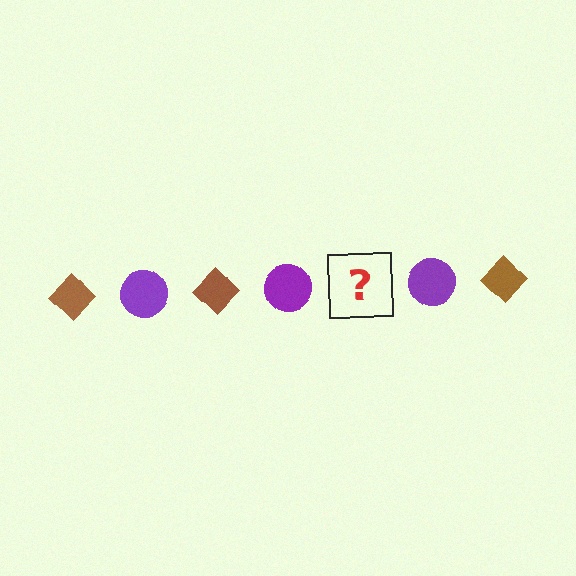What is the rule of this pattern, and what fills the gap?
The rule is that the pattern alternates between brown diamond and purple circle. The gap should be filled with a brown diamond.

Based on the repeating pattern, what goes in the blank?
The blank should be a brown diamond.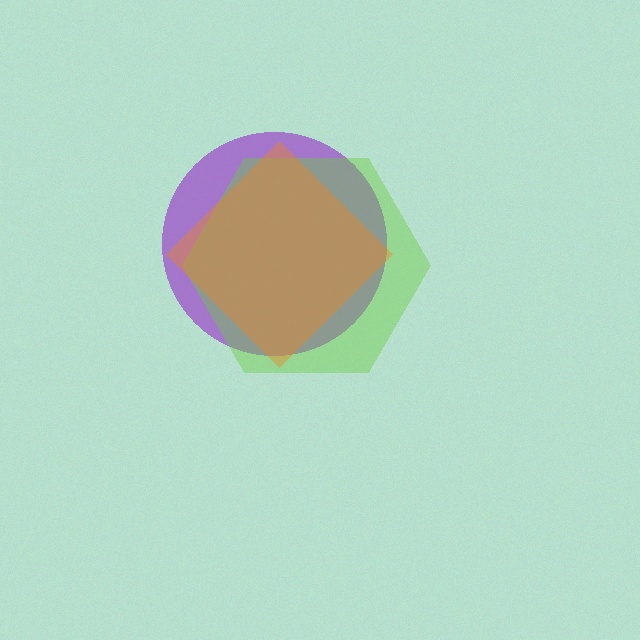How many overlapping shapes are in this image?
There are 3 overlapping shapes in the image.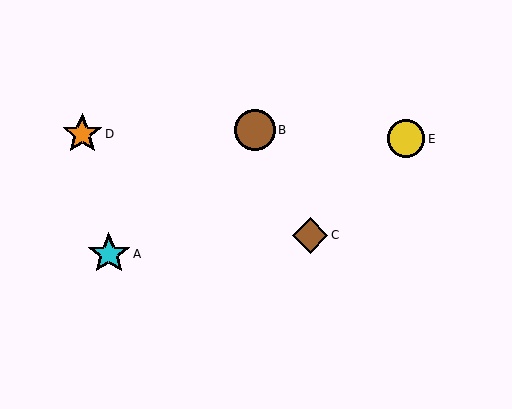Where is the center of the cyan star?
The center of the cyan star is at (109, 254).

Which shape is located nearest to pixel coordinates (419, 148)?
The yellow circle (labeled E) at (406, 139) is nearest to that location.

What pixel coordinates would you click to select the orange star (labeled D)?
Click at (82, 134) to select the orange star D.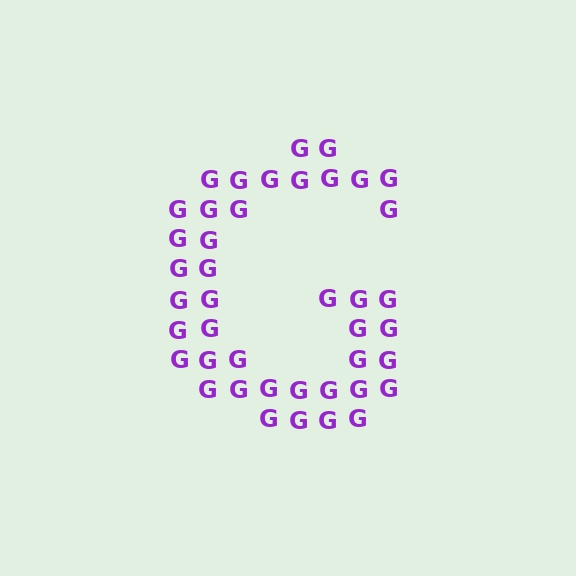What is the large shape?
The large shape is the letter G.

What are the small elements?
The small elements are letter G's.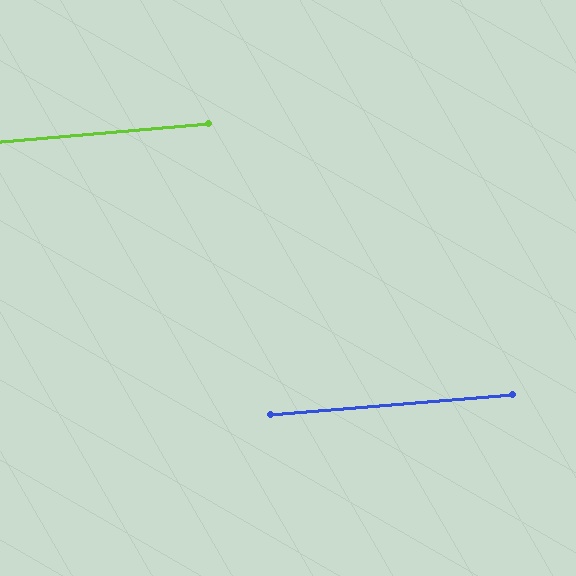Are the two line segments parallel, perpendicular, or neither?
Parallel — their directions differ by only 0.1°.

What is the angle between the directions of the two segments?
Approximately 0 degrees.